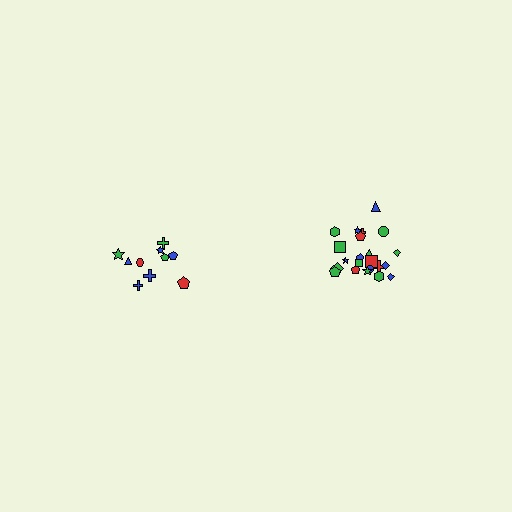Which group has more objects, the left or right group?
The right group.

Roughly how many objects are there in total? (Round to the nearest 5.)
Roughly 30 objects in total.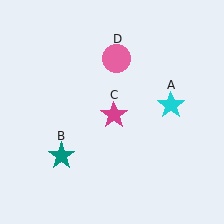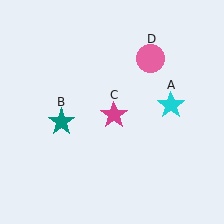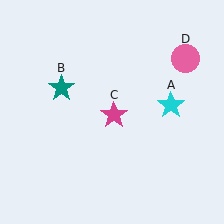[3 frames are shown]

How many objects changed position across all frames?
2 objects changed position: teal star (object B), pink circle (object D).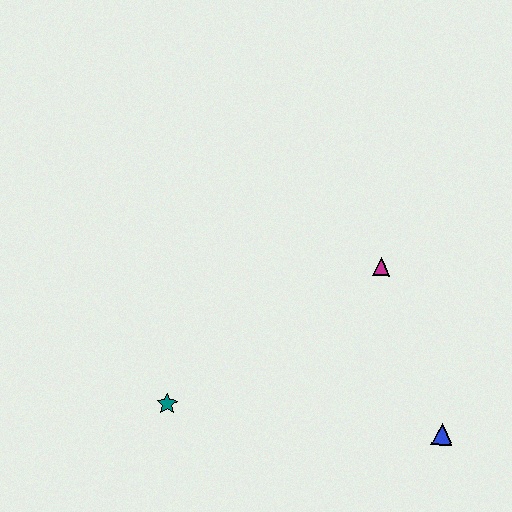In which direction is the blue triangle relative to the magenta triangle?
The blue triangle is below the magenta triangle.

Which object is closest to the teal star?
The magenta triangle is closest to the teal star.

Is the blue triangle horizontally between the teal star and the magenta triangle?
No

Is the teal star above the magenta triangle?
No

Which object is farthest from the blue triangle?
The teal star is farthest from the blue triangle.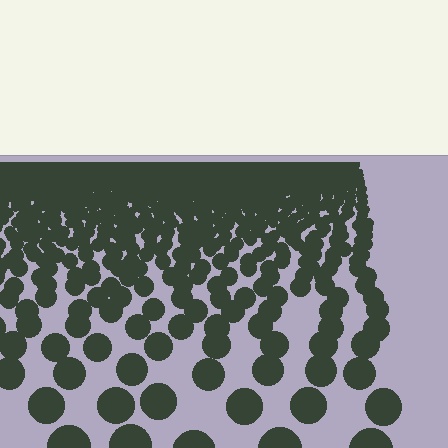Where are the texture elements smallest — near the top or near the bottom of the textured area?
Near the top.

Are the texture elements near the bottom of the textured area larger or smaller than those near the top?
Larger. Near the bottom, elements are closer to the viewer and appear at a bigger on-screen size.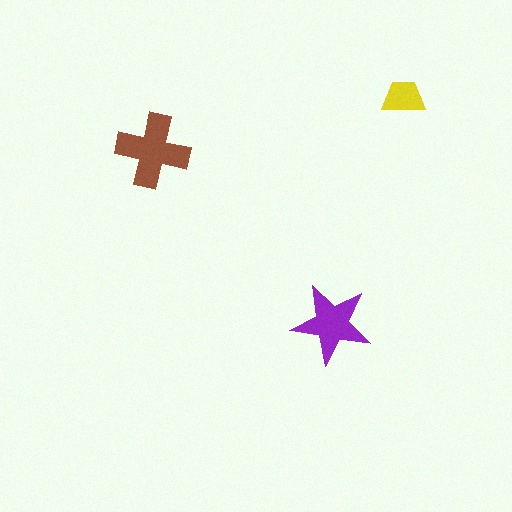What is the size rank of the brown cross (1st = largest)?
1st.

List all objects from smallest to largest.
The yellow trapezoid, the purple star, the brown cross.